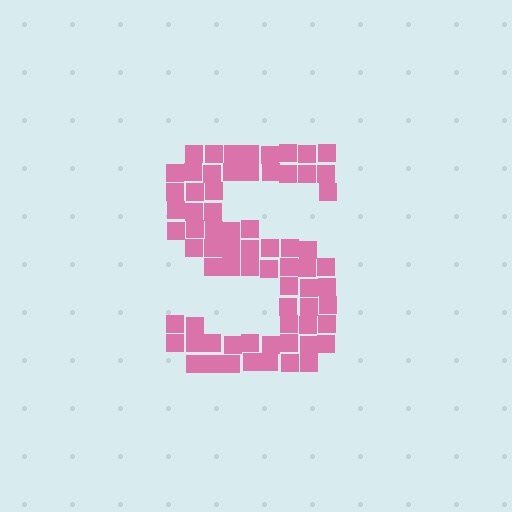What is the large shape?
The large shape is the letter S.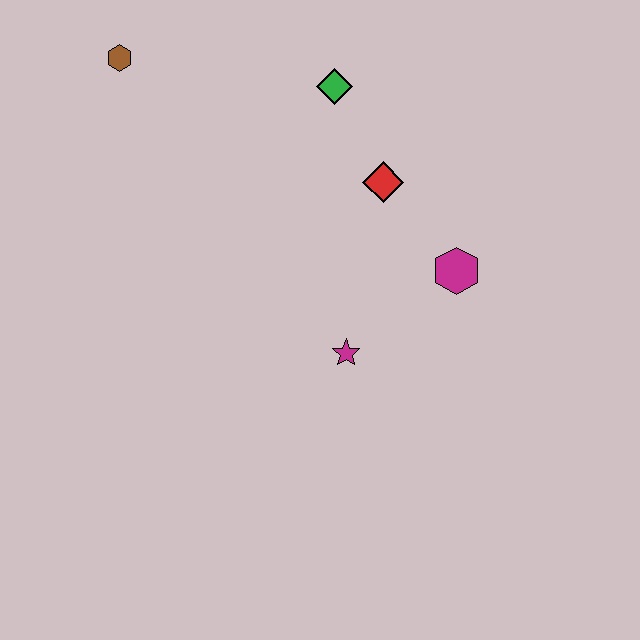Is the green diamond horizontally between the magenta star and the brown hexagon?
Yes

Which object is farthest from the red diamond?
The brown hexagon is farthest from the red diamond.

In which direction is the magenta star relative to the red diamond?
The magenta star is below the red diamond.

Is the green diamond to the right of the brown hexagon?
Yes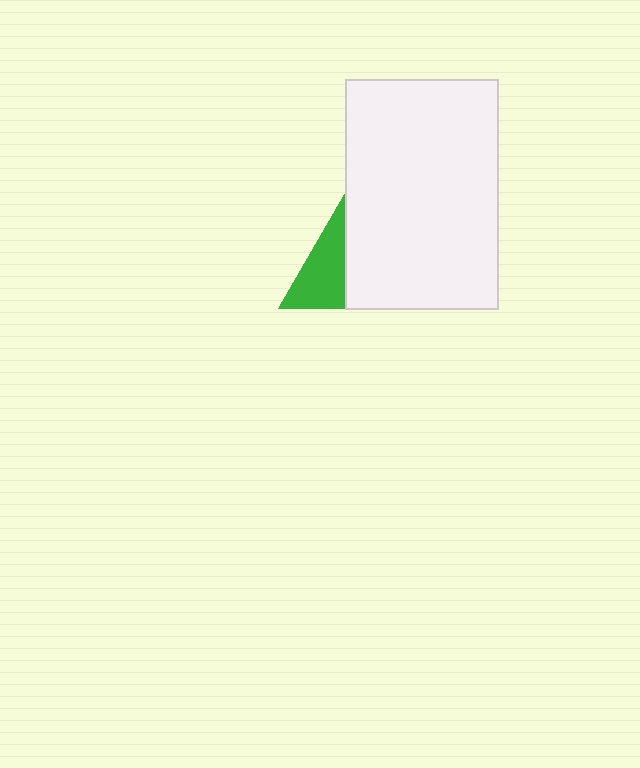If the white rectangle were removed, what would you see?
You would see the complete green triangle.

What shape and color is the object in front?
The object in front is a white rectangle.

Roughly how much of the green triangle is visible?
About half of it is visible (roughly 51%).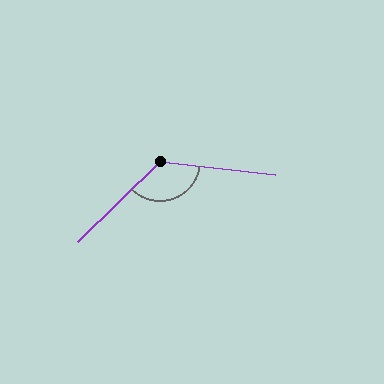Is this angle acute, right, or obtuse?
It is obtuse.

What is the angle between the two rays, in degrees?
Approximately 129 degrees.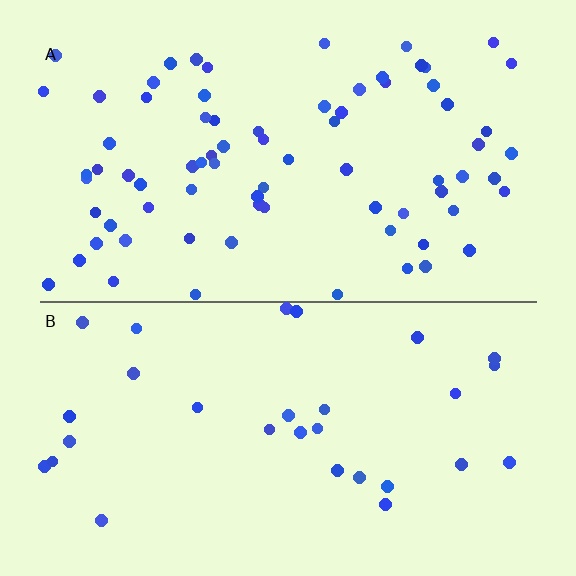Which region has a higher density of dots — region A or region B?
A (the top).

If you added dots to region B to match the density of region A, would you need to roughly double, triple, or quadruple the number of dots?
Approximately triple.